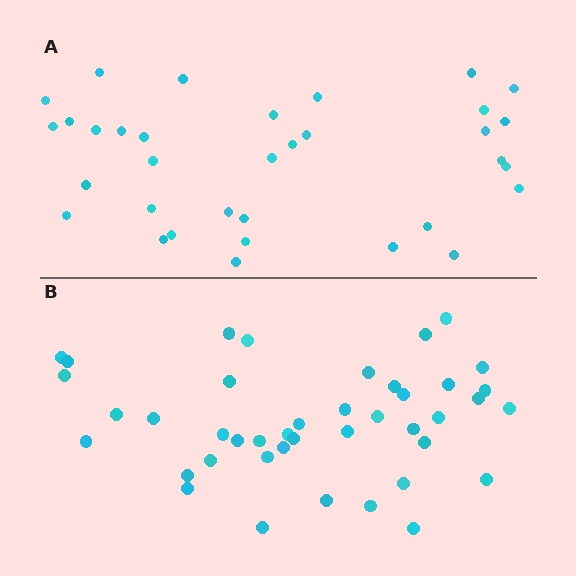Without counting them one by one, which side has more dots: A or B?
Region B (the bottom region) has more dots.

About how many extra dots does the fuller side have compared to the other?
Region B has roughly 8 or so more dots than region A.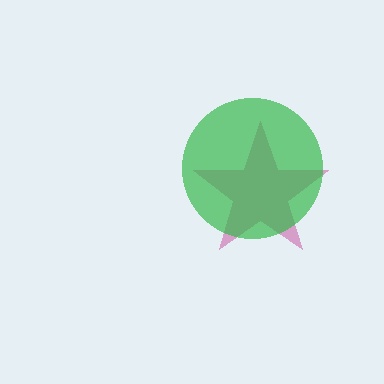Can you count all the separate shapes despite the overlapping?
Yes, there are 2 separate shapes.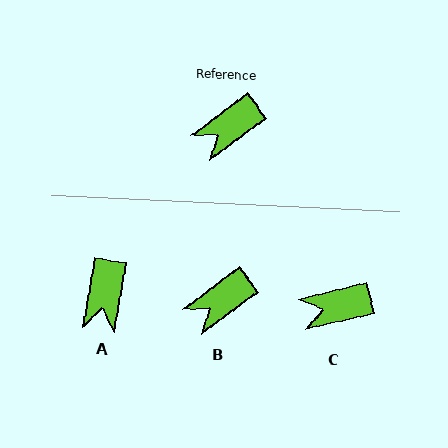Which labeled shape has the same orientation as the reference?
B.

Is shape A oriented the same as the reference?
No, it is off by about 43 degrees.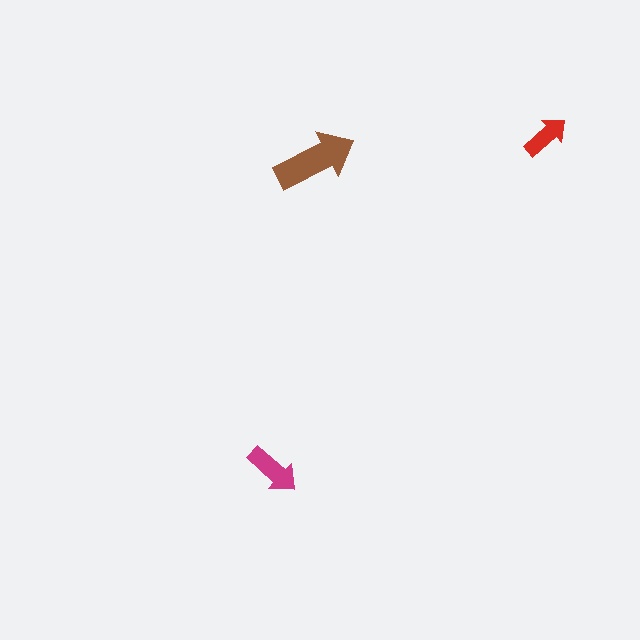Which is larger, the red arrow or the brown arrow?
The brown one.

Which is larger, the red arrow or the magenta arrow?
The magenta one.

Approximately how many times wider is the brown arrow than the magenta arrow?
About 1.5 times wider.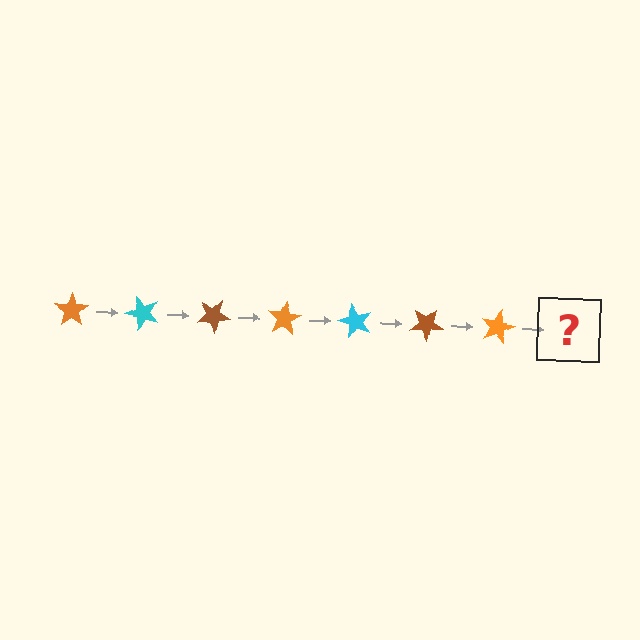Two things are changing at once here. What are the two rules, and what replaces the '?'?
The two rules are that it rotates 50 degrees each step and the color cycles through orange, cyan, and brown. The '?' should be a cyan star, rotated 350 degrees from the start.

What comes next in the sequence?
The next element should be a cyan star, rotated 350 degrees from the start.